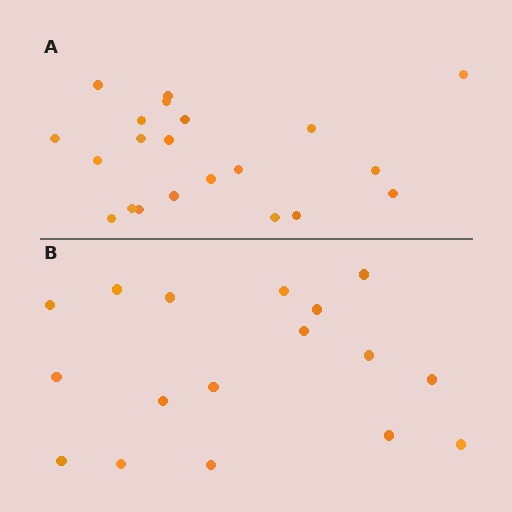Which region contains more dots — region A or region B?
Region A (the top region) has more dots.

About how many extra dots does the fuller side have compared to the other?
Region A has about 4 more dots than region B.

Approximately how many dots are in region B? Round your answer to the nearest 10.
About 20 dots. (The exact count is 17, which rounds to 20.)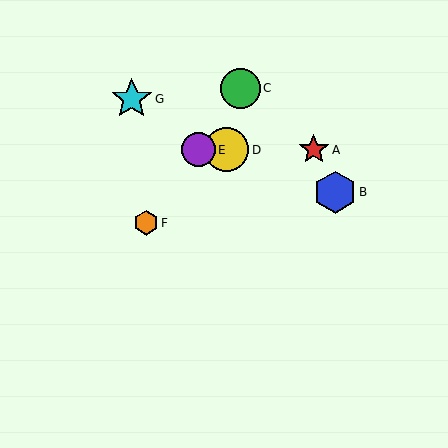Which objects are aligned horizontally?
Objects A, D, E are aligned horizontally.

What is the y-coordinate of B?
Object B is at y≈192.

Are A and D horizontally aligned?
Yes, both are at y≈150.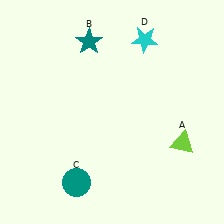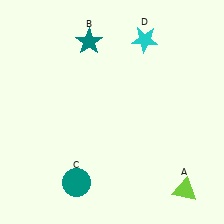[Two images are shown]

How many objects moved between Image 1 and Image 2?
1 object moved between the two images.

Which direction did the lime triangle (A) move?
The lime triangle (A) moved down.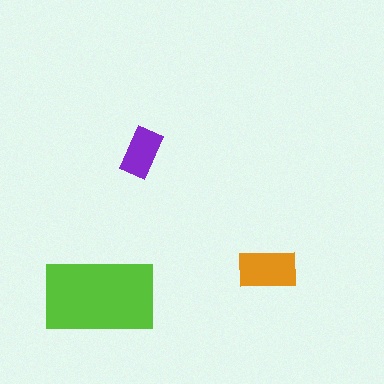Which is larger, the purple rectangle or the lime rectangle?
The lime one.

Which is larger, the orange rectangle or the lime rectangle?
The lime one.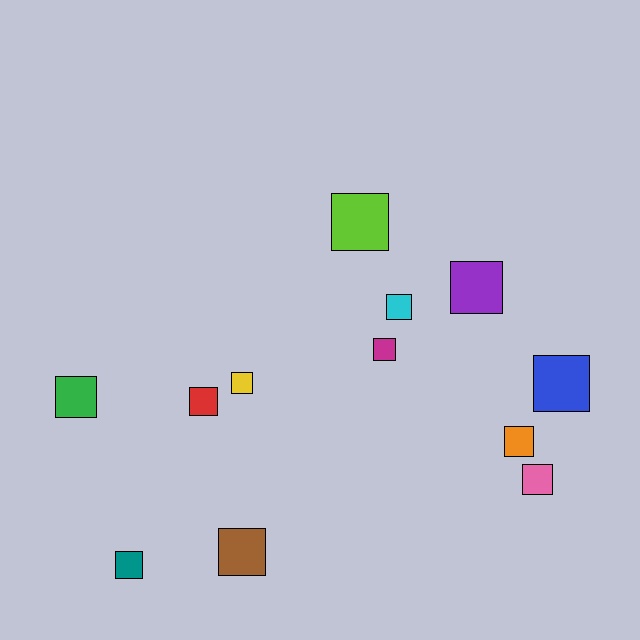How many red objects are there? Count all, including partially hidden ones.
There is 1 red object.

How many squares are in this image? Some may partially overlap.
There are 12 squares.